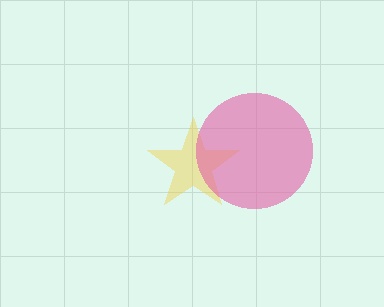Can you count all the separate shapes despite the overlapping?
Yes, there are 2 separate shapes.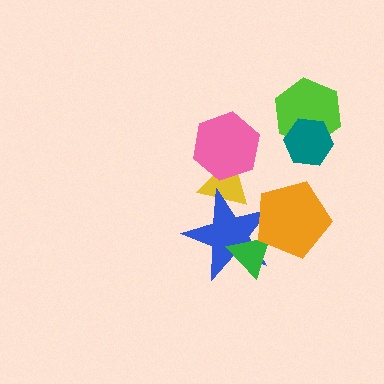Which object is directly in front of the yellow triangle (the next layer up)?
The blue star is directly in front of the yellow triangle.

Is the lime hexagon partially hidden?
Yes, it is partially covered by another shape.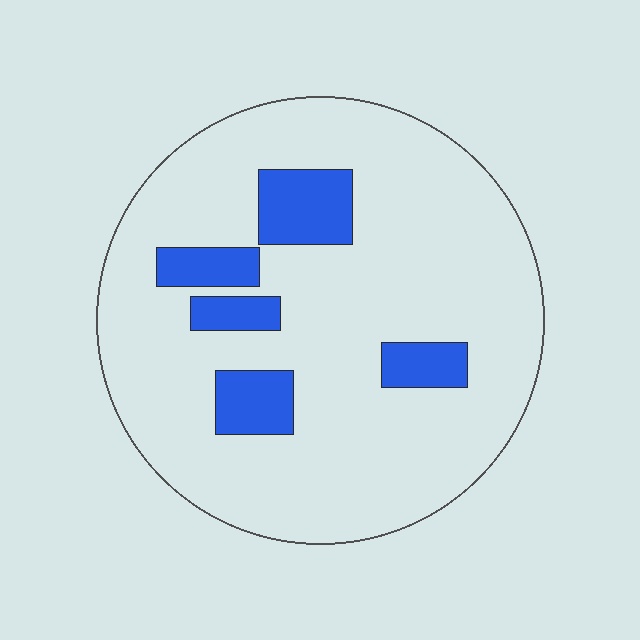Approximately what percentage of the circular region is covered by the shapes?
Approximately 15%.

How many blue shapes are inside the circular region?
5.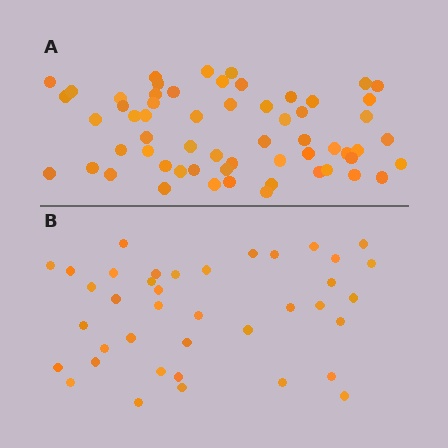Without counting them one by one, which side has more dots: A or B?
Region A (the top region) has more dots.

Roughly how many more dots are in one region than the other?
Region A has approximately 20 more dots than region B.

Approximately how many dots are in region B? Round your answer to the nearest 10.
About 40 dots. (The exact count is 39, which rounds to 40.)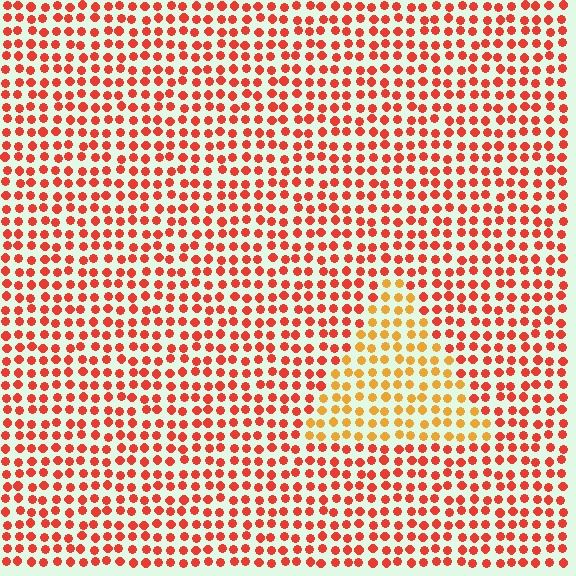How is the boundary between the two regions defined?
The boundary is defined purely by a slight shift in hue (about 35 degrees). Spacing, size, and orientation are identical on both sides.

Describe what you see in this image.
The image is filled with small red elements in a uniform arrangement. A triangle-shaped region is visible where the elements are tinted to a slightly different hue, forming a subtle color boundary.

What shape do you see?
I see a triangle.